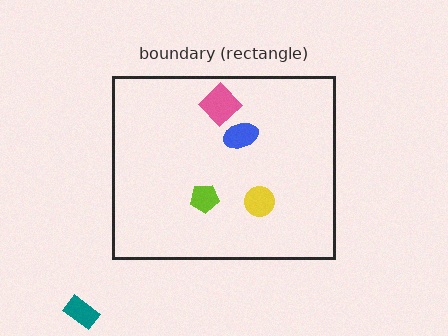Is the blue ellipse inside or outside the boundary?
Inside.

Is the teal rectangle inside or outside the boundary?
Outside.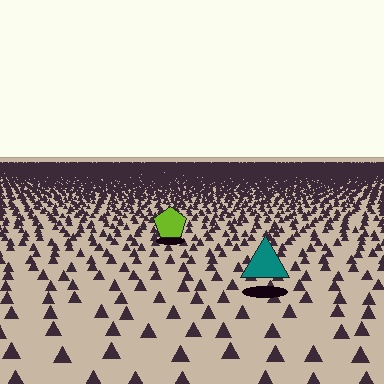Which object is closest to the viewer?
The teal triangle is closest. The texture marks near it are larger and more spread out.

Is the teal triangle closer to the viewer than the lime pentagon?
Yes. The teal triangle is closer — you can tell from the texture gradient: the ground texture is coarser near it.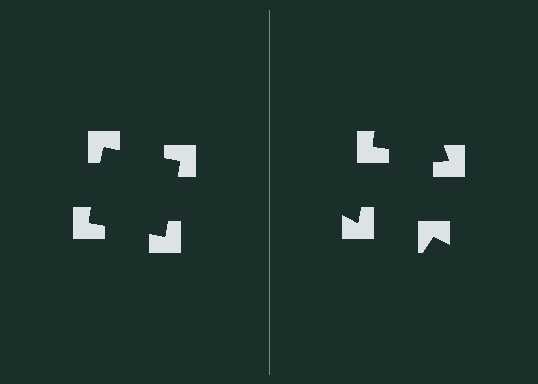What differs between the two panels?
The notched squares are positioned identically on both sides; only the wedge orientations differ. On the left they align to a square; on the right they are misaligned.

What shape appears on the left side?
An illusory square.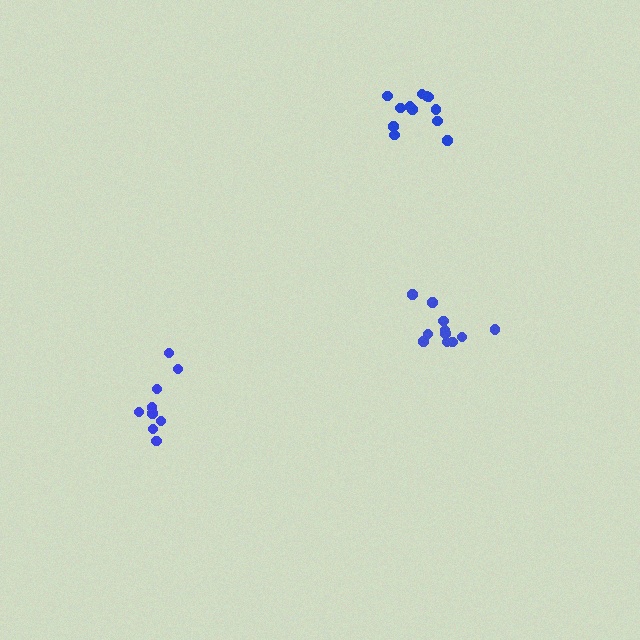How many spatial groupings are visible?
There are 3 spatial groupings.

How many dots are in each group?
Group 1: 12 dots, Group 2: 9 dots, Group 3: 11 dots (32 total).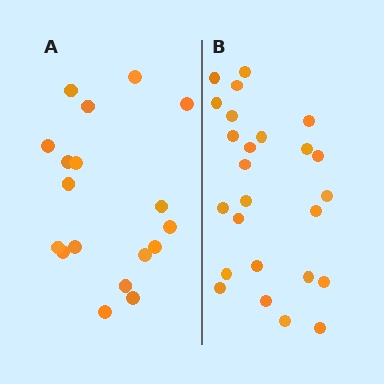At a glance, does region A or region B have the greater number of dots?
Region B (the right region) has more dots.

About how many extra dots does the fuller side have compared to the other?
Region B has roughly 8 or so more dots than region A.